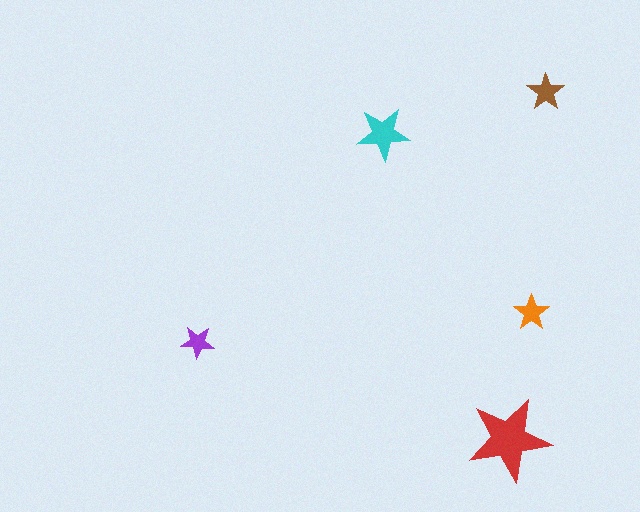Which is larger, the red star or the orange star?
The red one.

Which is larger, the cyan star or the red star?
The red one.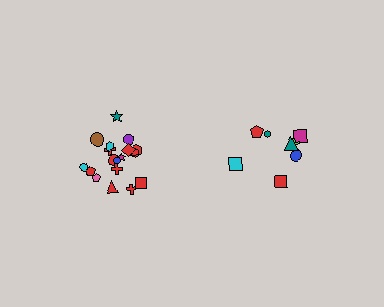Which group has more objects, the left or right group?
The left group.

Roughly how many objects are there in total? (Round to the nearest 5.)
Roughly 25 objects in total.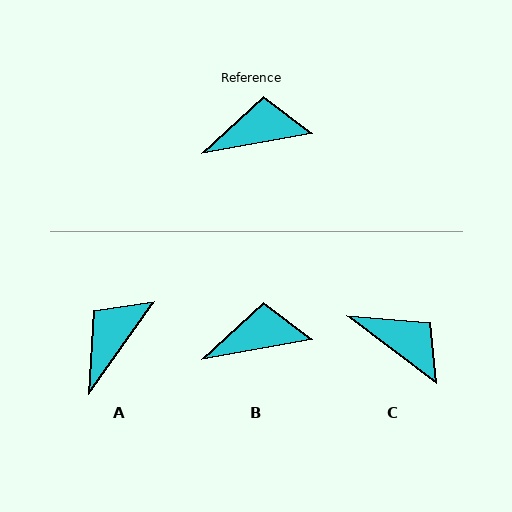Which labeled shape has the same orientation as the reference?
B.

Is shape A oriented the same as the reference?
No, it is off by about 44 degrees.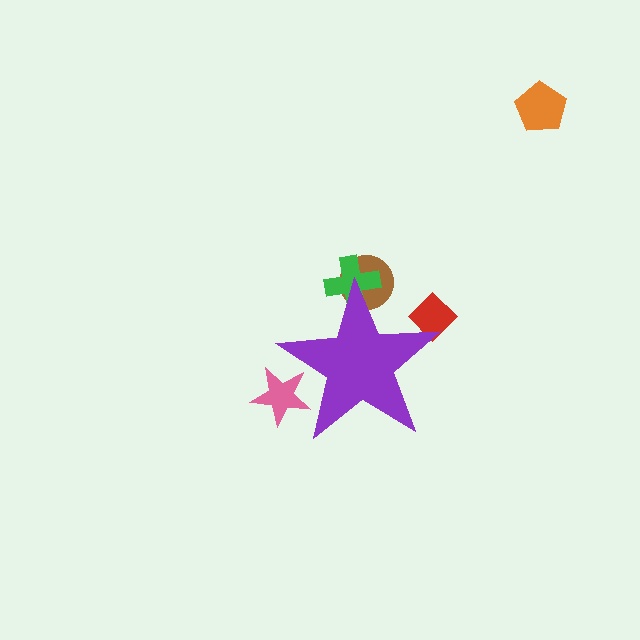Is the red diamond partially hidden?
Yes, the red diamond is partially hidden behind the purple star.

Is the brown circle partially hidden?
Yes, the brown circle is partially hidden behind the purple star.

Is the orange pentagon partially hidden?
No, the orange pentagon is fully visible.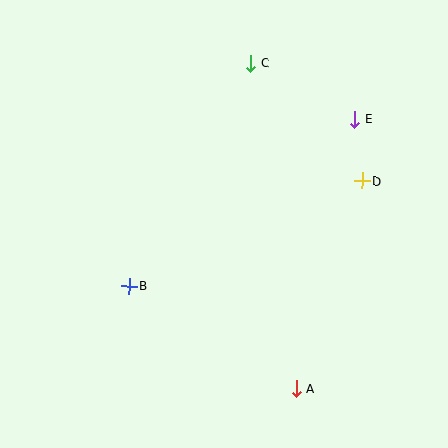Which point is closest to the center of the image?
Point B at (129, 286) is closest to the center.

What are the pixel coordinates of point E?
Point E is at (355, 119).